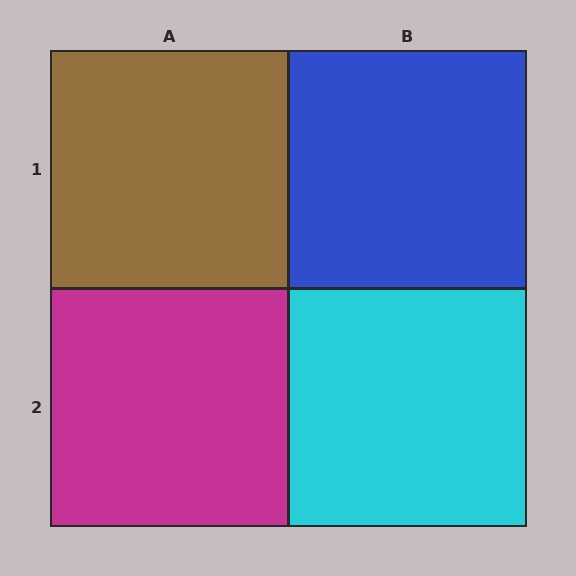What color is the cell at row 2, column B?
Cyan.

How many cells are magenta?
1 cell is magenta.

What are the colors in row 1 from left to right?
Brown, blue.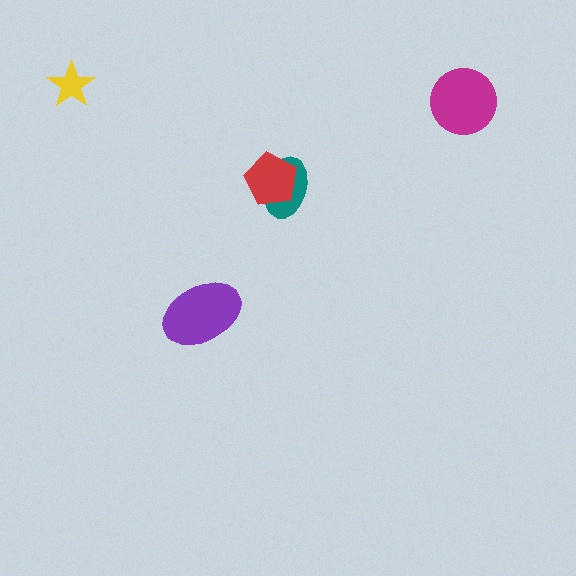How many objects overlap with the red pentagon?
1 object overlaps with the red pentagon.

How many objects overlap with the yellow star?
0 objects overlap with the yellow star.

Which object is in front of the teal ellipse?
The red pentagon is in front of the teal ellipse.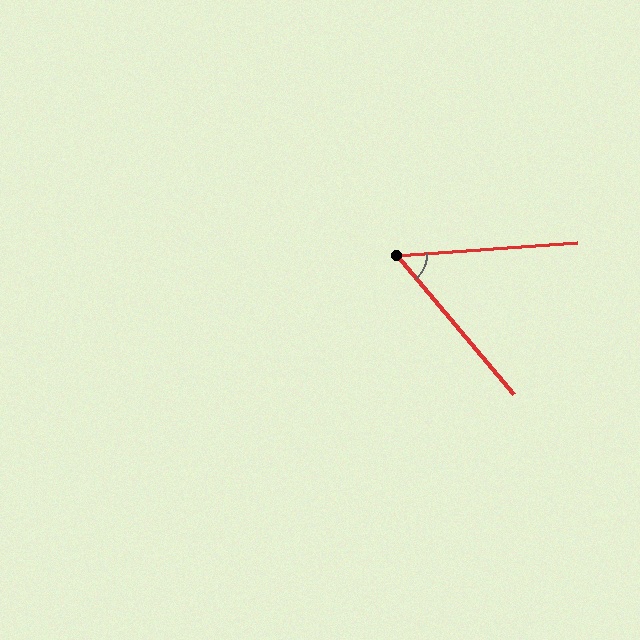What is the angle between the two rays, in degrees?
Approximately 54 degrees.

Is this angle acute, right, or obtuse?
It is acute.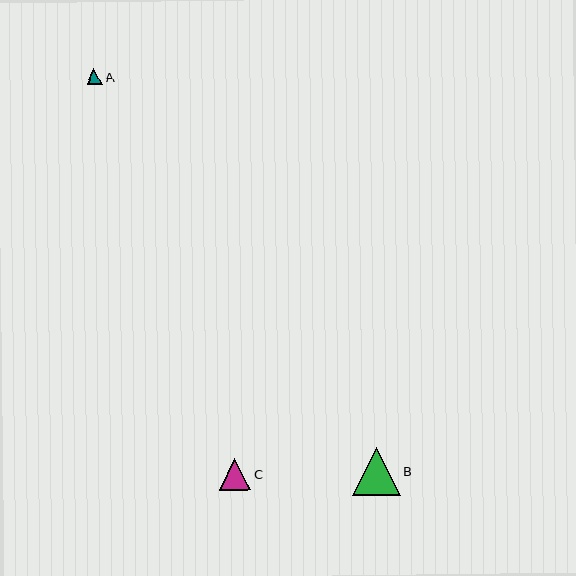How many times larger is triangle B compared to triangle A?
Triangle B is approximately 3.0 times the size of triangle A.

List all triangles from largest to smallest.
From largest to smallest: B, C, A.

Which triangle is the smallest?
Triangle A is the smallest with a size of approximately 16 pixels.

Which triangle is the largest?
Triangle B is the largest with a size of approximately 48 pixels.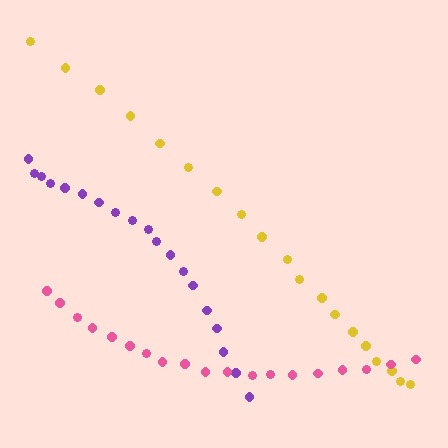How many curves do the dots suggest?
There are 3 distinct paths.